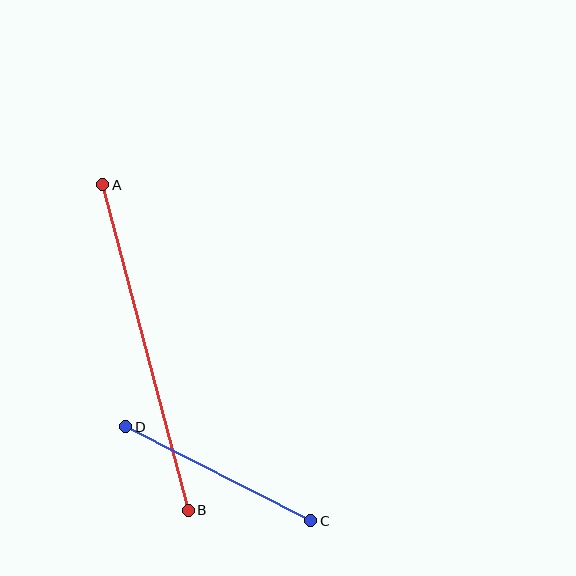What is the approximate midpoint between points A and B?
The midpoint is at approximately (146, 347) pixels.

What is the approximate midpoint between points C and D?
The midpoint is at approximately (218, 474) pixels.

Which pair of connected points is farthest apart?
Points A and B are farthest apart.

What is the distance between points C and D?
The distance is approximately 208 pixels.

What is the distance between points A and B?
The distance is approximately 336 pixels.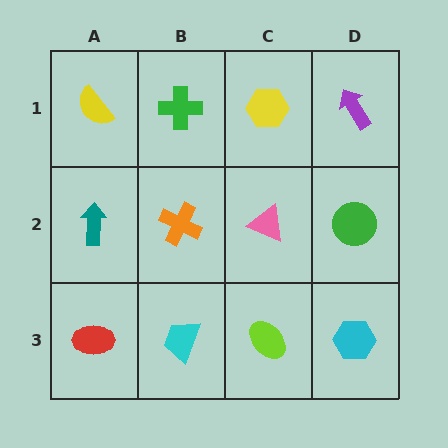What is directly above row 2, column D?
A purple arrow.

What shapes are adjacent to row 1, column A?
A teal arrow (row 2, column A), a green cross (row 1, column B).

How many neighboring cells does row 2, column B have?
4.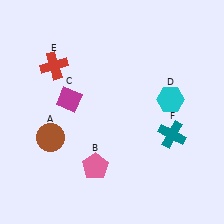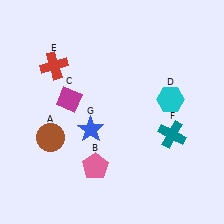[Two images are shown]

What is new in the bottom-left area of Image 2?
A blue star (G) was added in the bottom-left area of Image 2.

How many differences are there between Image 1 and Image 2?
There is 1 difference between the two images.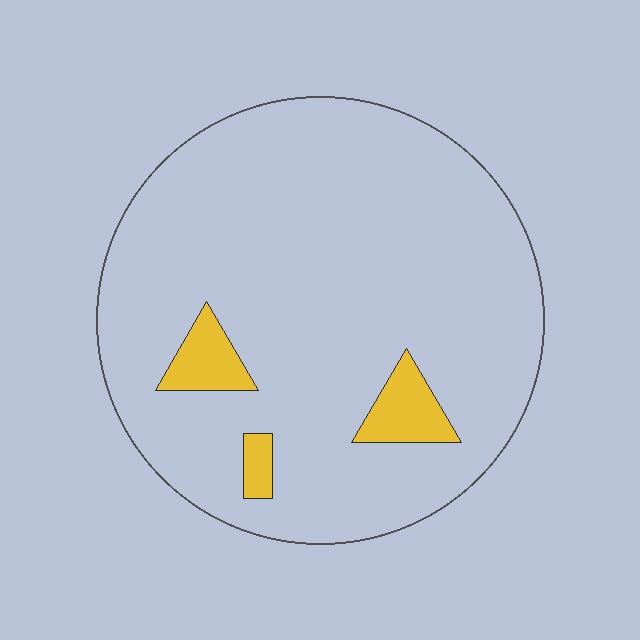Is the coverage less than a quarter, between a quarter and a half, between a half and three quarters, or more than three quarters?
Less than a quarter.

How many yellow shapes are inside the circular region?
3.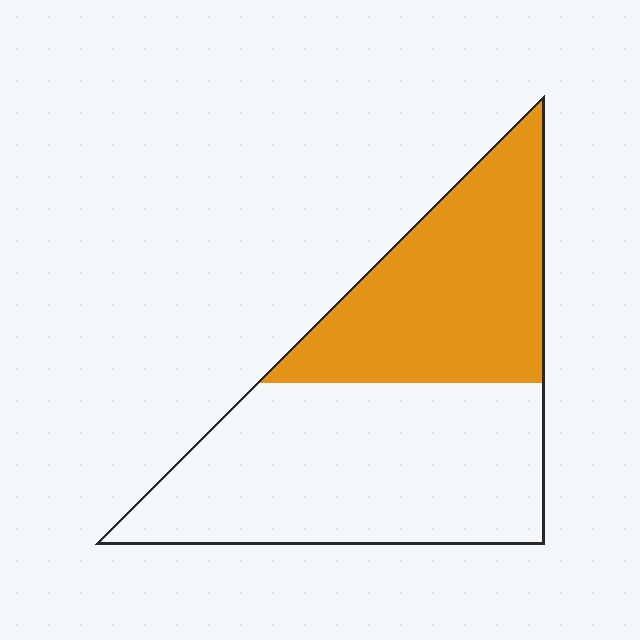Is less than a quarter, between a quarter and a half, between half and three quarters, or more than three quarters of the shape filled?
Between a quarter and a half.